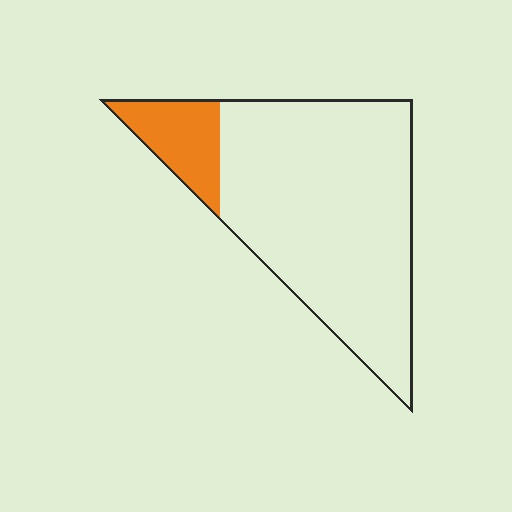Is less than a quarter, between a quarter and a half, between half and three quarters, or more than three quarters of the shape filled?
Less than a quarter.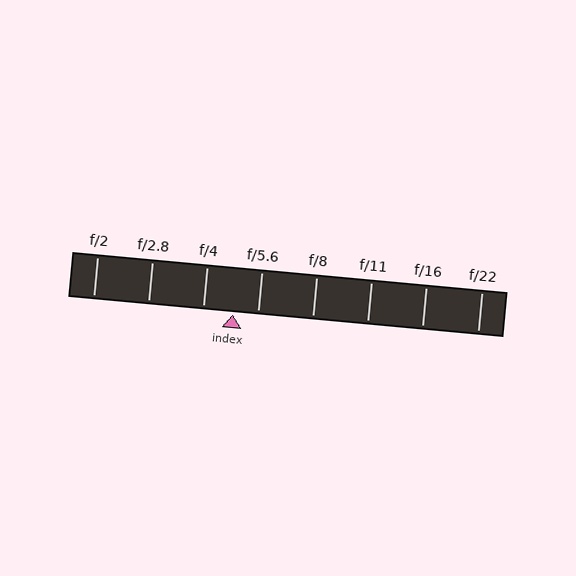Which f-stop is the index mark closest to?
The index mark is closest to f/5.6.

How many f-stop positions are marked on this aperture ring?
There are 8 f-stop positions marked.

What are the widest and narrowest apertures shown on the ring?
The widest aperture shown is f/2 and the narrowest is f/22.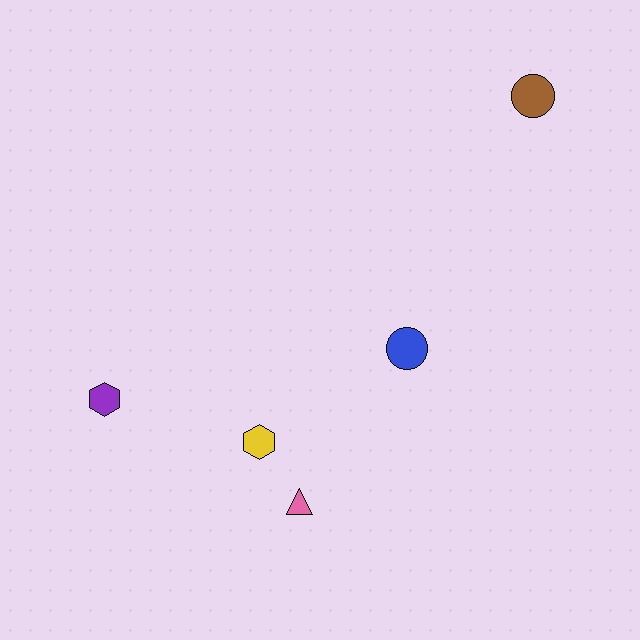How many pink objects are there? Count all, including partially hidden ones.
There is 1 pink object.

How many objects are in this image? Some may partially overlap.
There are 5 objects.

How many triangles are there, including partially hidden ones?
There is 1 triangle.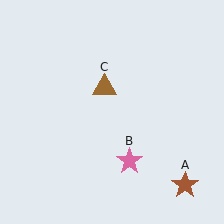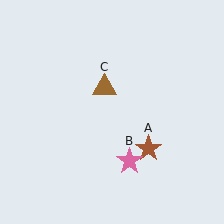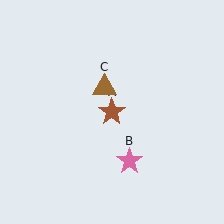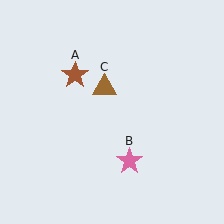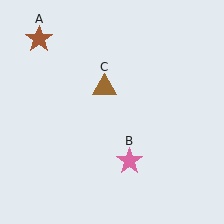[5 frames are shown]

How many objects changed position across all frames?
1 object changed position: brown star (object A).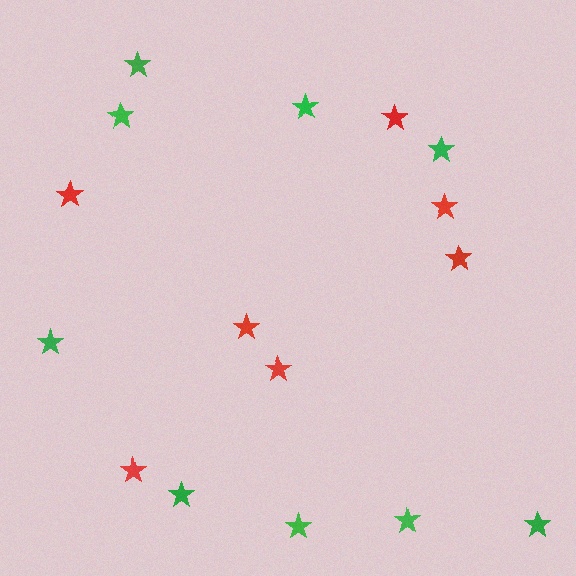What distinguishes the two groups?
There are 2 groups: one group of red stars (7) and one group of green stars (9).